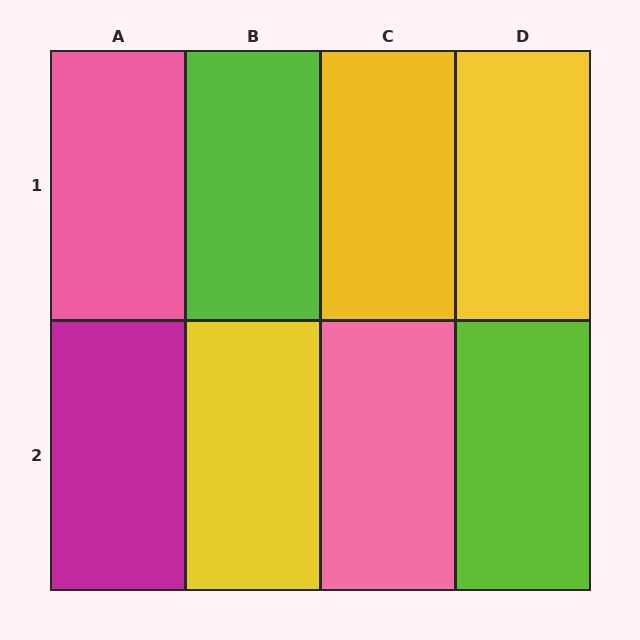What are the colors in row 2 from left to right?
Magenta, yellow, pink, lime.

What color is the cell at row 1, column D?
Yellow.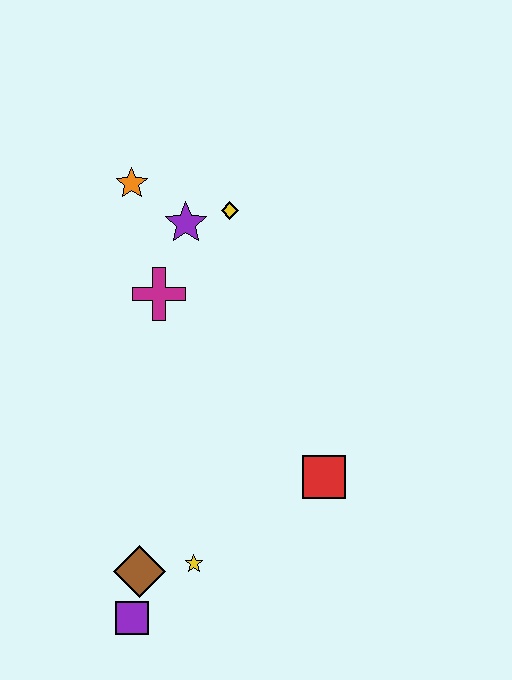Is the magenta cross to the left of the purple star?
Yes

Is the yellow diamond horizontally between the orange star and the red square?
Yes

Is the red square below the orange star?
Yes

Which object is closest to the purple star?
The yellow diamond is closest to the purple star.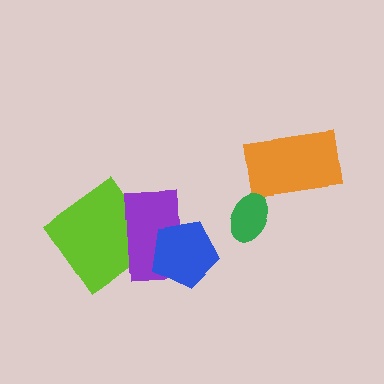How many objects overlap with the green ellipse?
0 objects overlap with the green ellipse.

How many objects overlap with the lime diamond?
1 object overlaps with the lime diamond.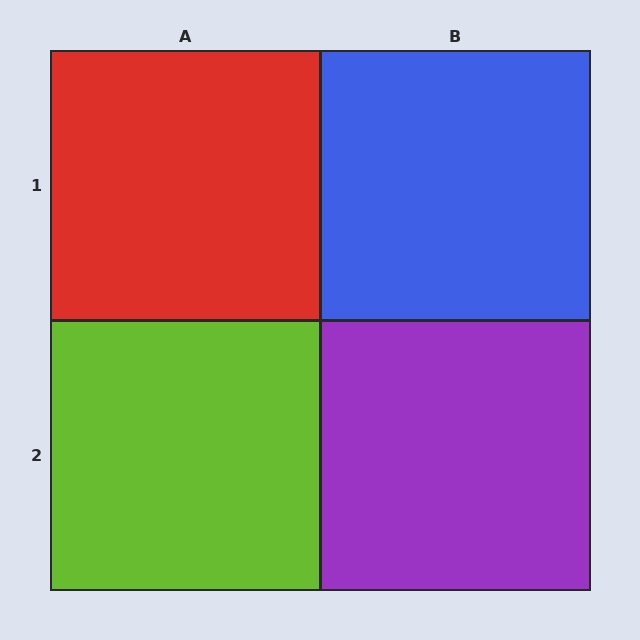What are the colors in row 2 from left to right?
Lime, purple.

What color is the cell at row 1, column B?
Blue.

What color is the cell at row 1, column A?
Red.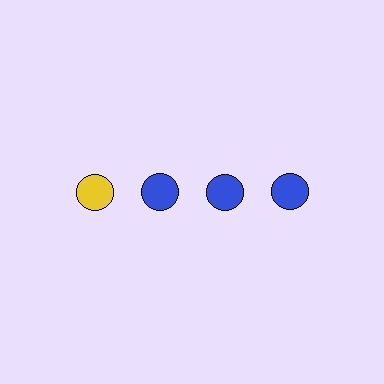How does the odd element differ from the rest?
It has a different color: yellow instead of blue.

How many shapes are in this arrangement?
There are 4 shapes arranged in a grid pattern.